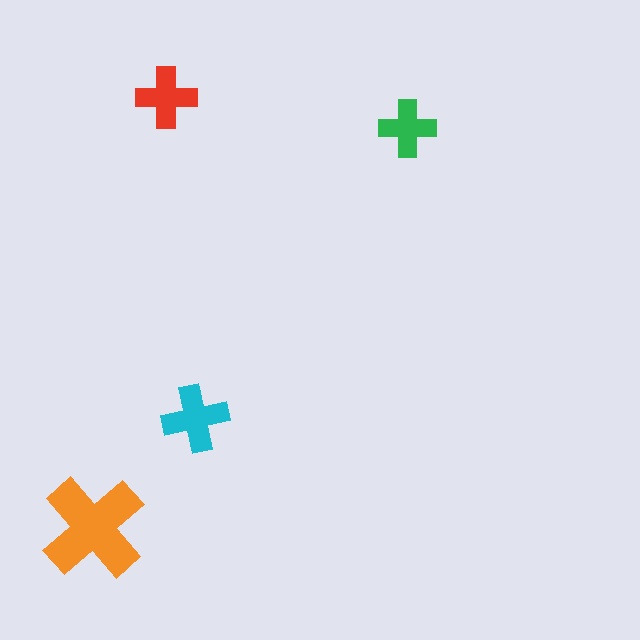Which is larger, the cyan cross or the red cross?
The cyan one.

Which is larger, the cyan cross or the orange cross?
The orange one.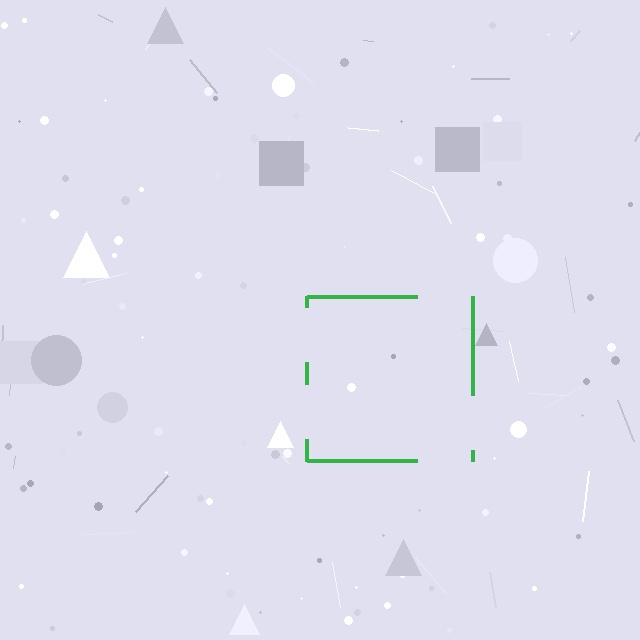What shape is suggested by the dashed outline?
The dashed outline suggests a square.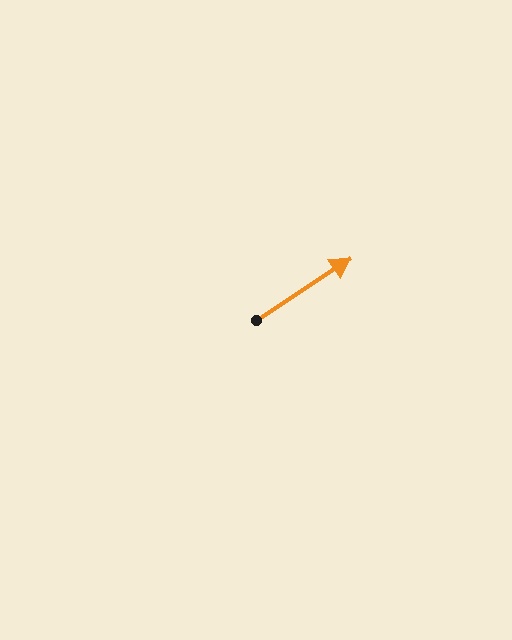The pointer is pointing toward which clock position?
Roughly 2 o'clock.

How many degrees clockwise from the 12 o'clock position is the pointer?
Approximately 57 degrees.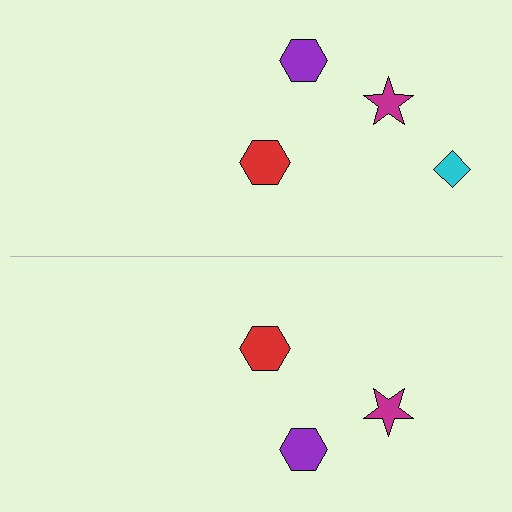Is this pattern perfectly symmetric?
No, the pattern is not perfectly symmetric. A cyan diamond is missing from the bottom side.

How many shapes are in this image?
There are 7 shapes in this image.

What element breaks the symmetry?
A cyan diamond is missing from the bottom side.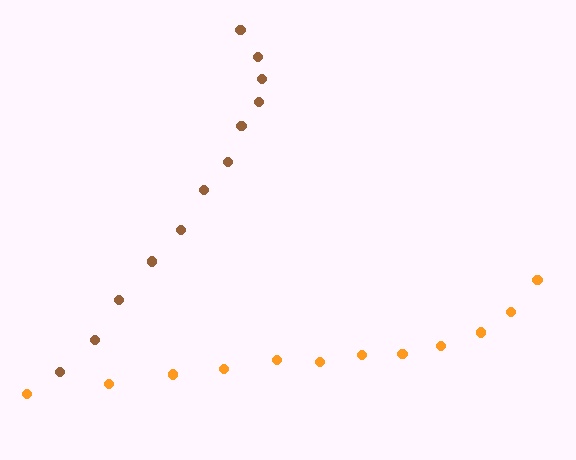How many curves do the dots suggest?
There are 2 distinct paths.